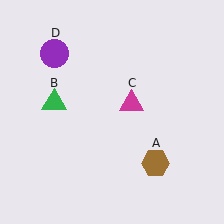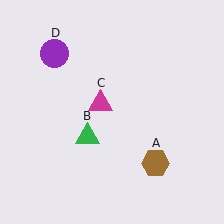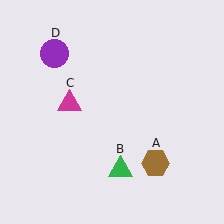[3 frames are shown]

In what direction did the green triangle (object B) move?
The green triangle (object B) moved down and to the right.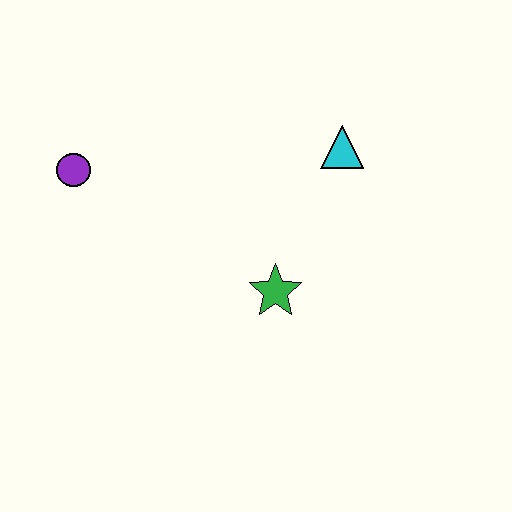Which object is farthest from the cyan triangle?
The purple circle is farthest from the cyan triangle.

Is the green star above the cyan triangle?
No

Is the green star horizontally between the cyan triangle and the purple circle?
Yes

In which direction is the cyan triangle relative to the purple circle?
The cyan triangle is to the right of the purple circle.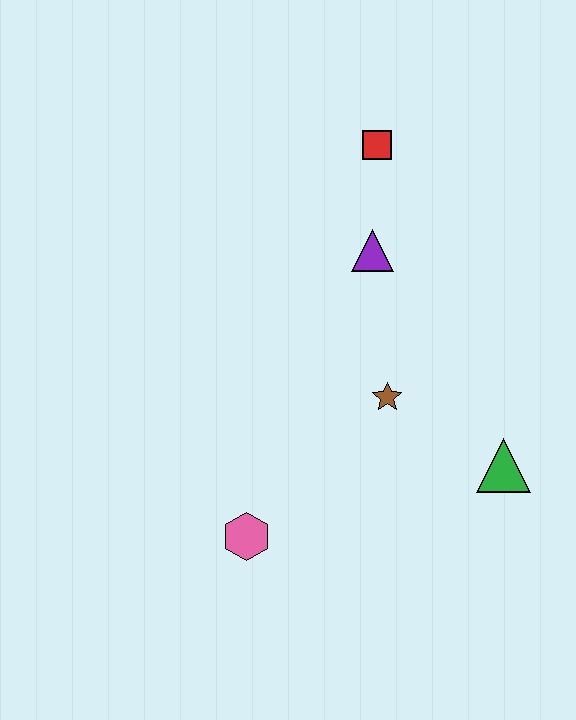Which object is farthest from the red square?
The pink hexagon is farthest from the red square.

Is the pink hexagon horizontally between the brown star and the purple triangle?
No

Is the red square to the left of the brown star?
Yes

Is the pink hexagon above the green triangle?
No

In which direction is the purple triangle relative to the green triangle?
The purple triangle is above the green triangle.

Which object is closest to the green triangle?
The brown star is closest to the green triangle.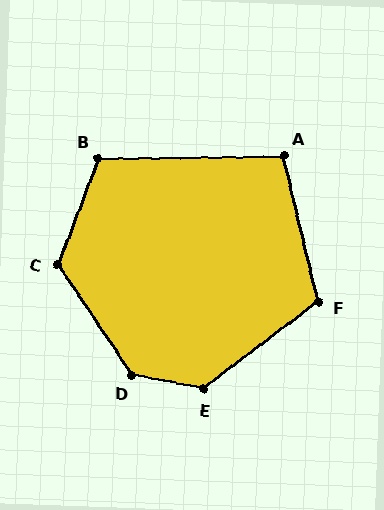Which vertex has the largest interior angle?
D, at approximately 135 degrees.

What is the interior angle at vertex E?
Approximately 132 degrees (obtuse).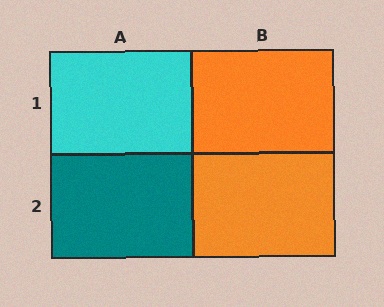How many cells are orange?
2 cells are orange.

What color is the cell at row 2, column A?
Teal.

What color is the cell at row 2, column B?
Orange.